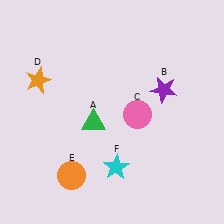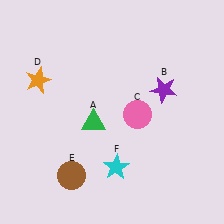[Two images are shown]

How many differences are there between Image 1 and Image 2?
There is 1 difference between the two images.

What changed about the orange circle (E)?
In Image 1, E is orange. In Image 2, it changed to brown.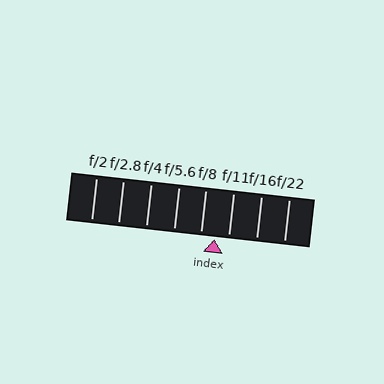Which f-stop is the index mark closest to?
The index mark is closest to f/8.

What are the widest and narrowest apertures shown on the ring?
The widest aperture shown is f/2 and the narrowest is f/22.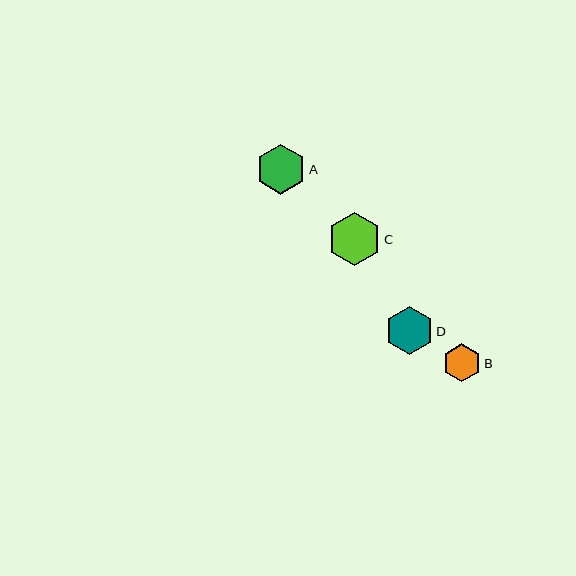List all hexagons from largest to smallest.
From largest to smallest: C, A, D, B.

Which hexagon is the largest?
Hexagon C is the largest with a size of approximately 53 pixels.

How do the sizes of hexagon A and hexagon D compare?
Hexagon A and hexagon D are approximately the same size.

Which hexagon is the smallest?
Hexagon B is the smallest with a size of approximately 38 pixels.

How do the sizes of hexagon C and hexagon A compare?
Hexagon C and hexagon A are approximately the same size.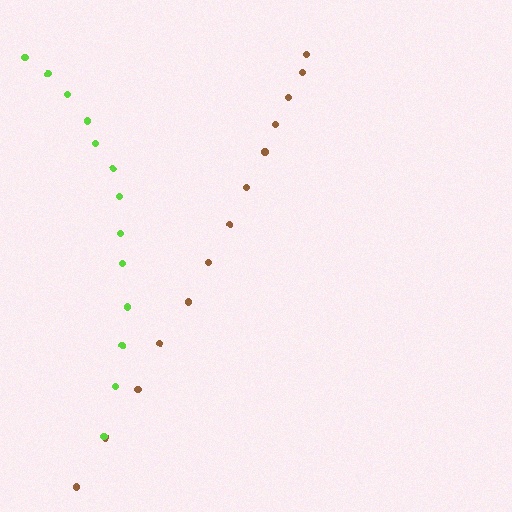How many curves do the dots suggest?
There are 2 distinct paths.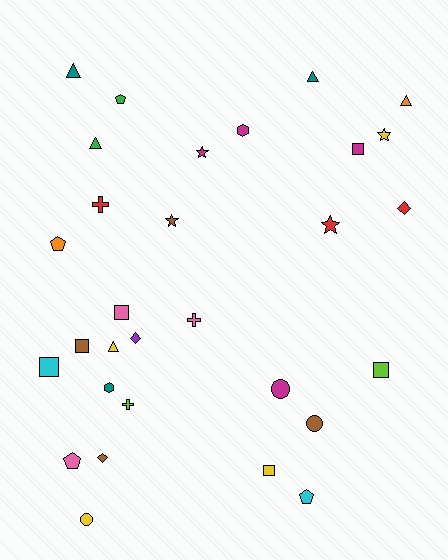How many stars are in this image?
There are 4 stars.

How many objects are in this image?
There are 30 objects.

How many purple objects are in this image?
There is 1 purple object.